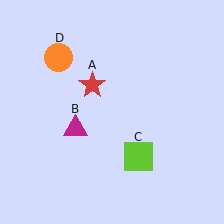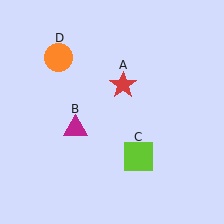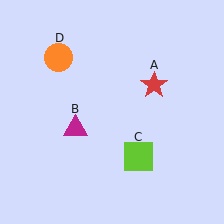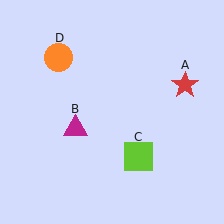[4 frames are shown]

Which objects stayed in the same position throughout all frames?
Magenta triangle (object B) and lime square (object C) and orange circle (object D) remained stationary.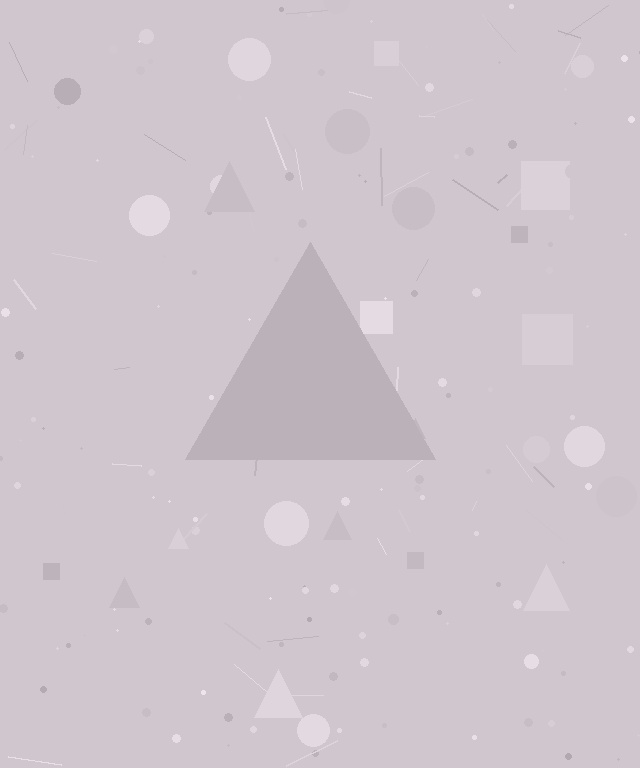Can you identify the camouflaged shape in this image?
The camouflaged shape is a triangle.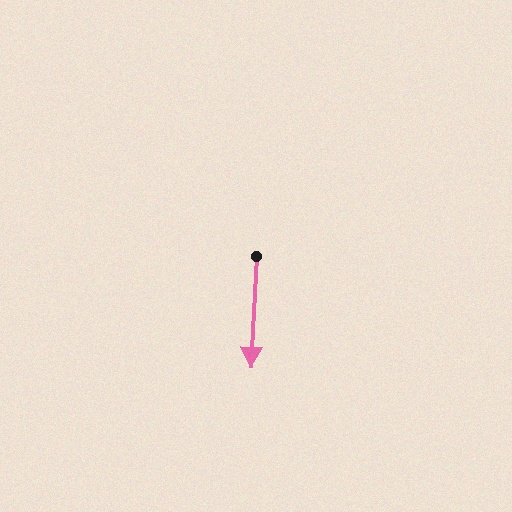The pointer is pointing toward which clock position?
Roughly 6 o'clock.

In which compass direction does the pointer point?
South.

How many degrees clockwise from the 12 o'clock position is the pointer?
Approximately 183 degrees.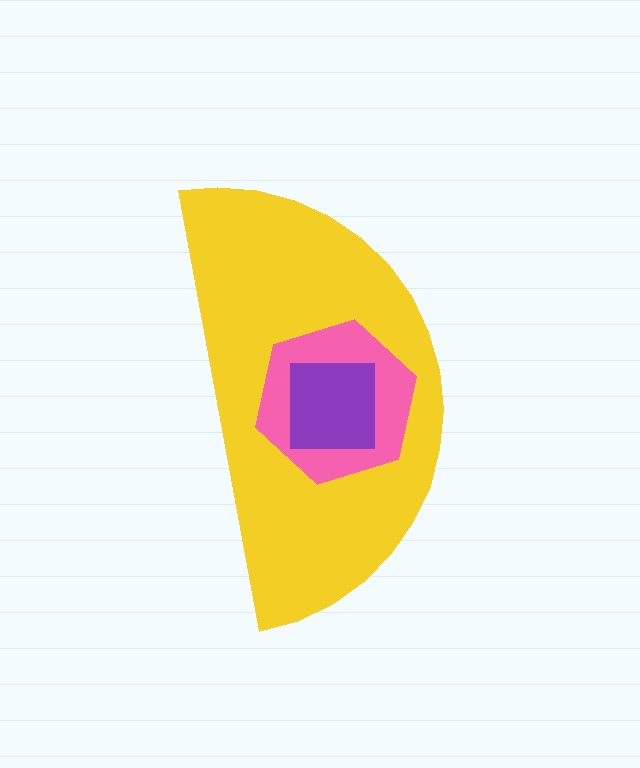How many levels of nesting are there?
3.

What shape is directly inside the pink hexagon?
The purple square.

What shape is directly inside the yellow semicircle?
The pink hexagon.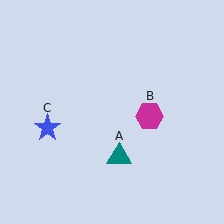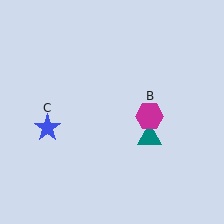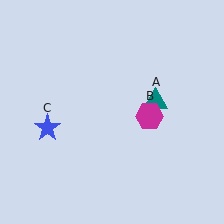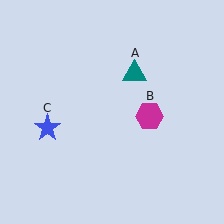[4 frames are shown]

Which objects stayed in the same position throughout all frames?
Magenta hexagon (object B) and blue star (object C) remained stationary.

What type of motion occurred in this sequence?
The teal triangle (object A) rotated counterclockwise around the center of the scene.